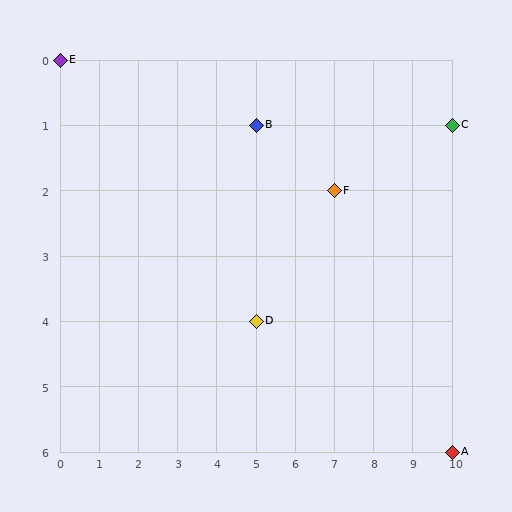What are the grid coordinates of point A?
Point A is at grid coordinates (10, 6).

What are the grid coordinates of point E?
Point E is at grid coordinates (0, 0).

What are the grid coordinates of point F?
Point F is at grid coordinates (7, 2).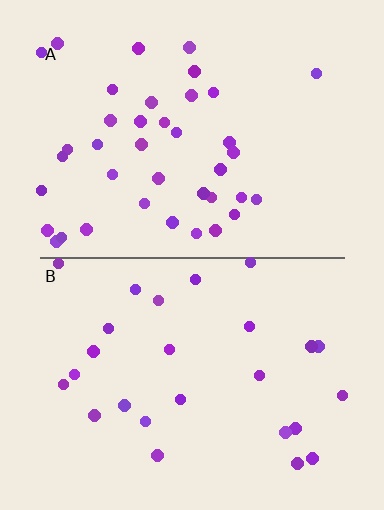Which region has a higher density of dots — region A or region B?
A (the top).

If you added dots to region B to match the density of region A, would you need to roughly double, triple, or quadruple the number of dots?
Approximately double.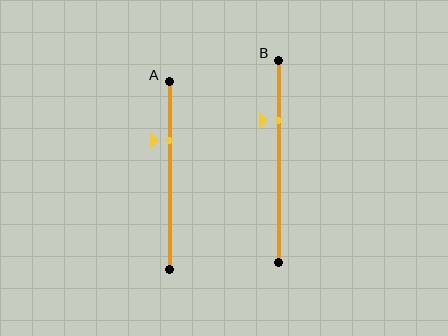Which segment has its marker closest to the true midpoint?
Segment A has its marker closest to the true midpoint.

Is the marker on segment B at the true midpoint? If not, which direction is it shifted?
No, the marker on segment B is shifted upward by about 20% of the segment length.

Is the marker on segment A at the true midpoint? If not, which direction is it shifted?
No, the marker on segment A is shifted upward by about 19% of the segment length.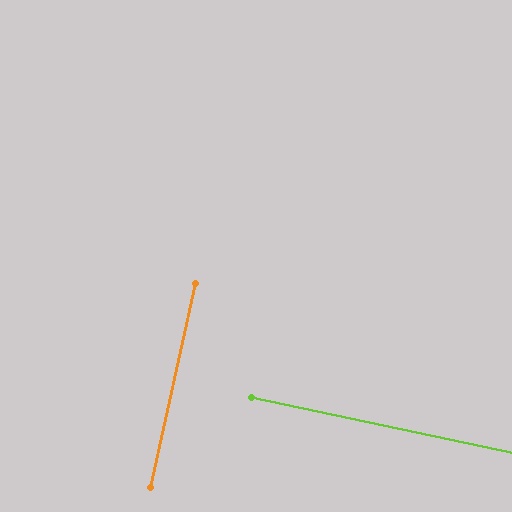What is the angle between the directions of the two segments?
Approximately 90 degrees.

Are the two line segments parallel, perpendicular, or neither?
Perpendicular — they meet at approximately 90°.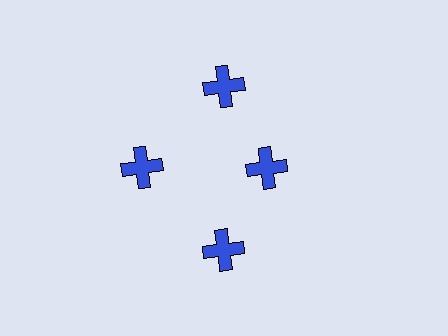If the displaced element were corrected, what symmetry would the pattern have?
It would have 4-fold rotational symmetry — the pattern would map onto itself every 90 degrees.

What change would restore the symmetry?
The symmetry would be restored by moving it outward, back onto the ring so that all 4 crosses sit at equal angles and equal distance from the center.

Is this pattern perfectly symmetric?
No. The 4 blue crosses are arranged in a ring, but one element near the 3 o'clock position is pulled inward toward the center, breaking the 4-fold rotational symmetry.